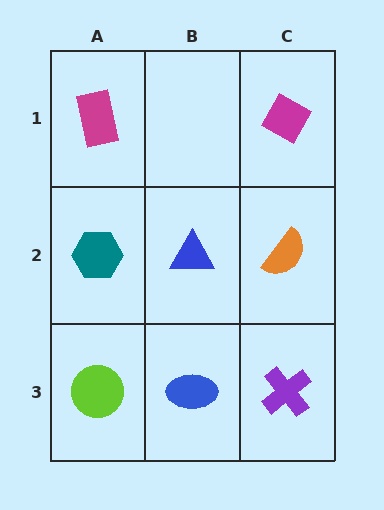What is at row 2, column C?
An orange semicircle.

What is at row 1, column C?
A magenta diamond.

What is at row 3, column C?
A purple cross.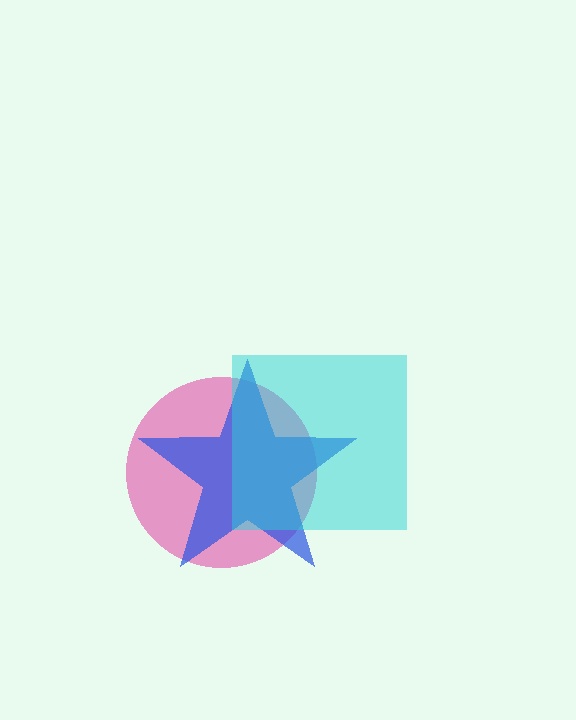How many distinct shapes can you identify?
There are 3 distinct shapes: a pink circle, a blue star, a cyan square.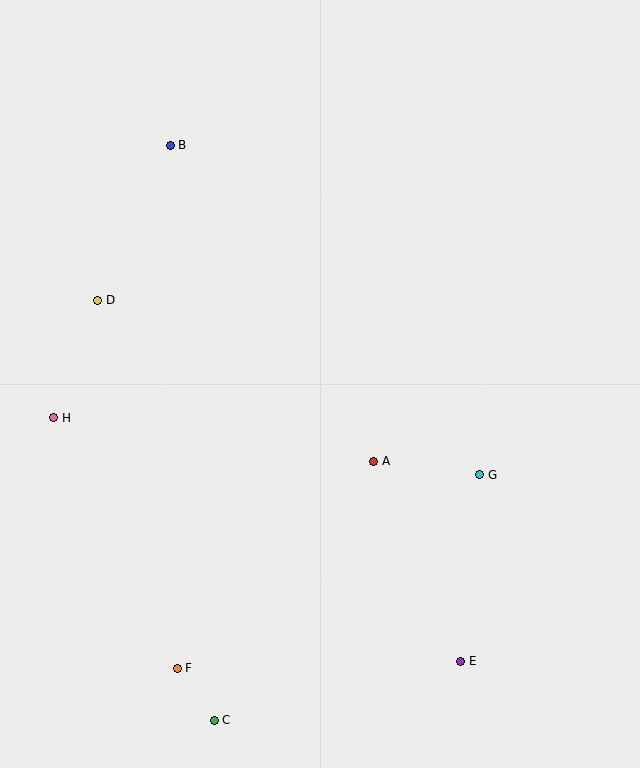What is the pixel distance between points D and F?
The distance between D and F is 376 pixels.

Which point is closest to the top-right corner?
Point B is closest to the top-right corner.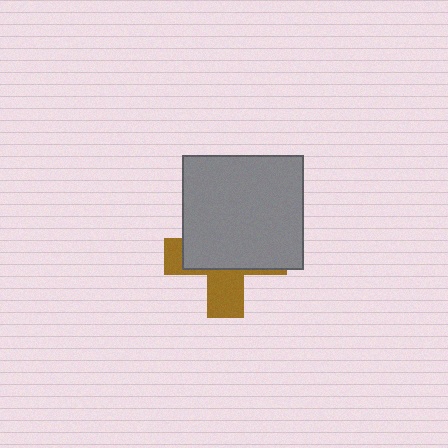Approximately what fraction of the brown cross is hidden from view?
Roughly 63% of the brown cross is hidden behind the gray rectangle.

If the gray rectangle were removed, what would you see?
You would see the complete brown cross.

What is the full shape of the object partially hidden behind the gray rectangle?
The partially hidden object is a brown cross.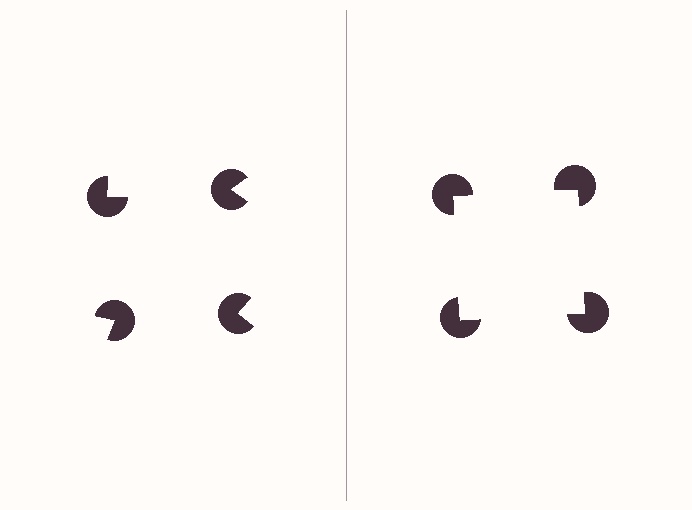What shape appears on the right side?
An illusory square.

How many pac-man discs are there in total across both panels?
8 — 4 on each side.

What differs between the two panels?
The pac-man discs are positioned identically on both sides; only the wedge orientations differ. On the right they align to a square; on the left they are misaligned.